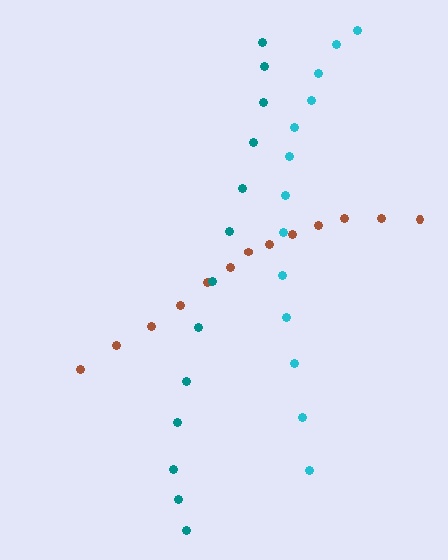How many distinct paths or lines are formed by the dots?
There are 3 distinct paths.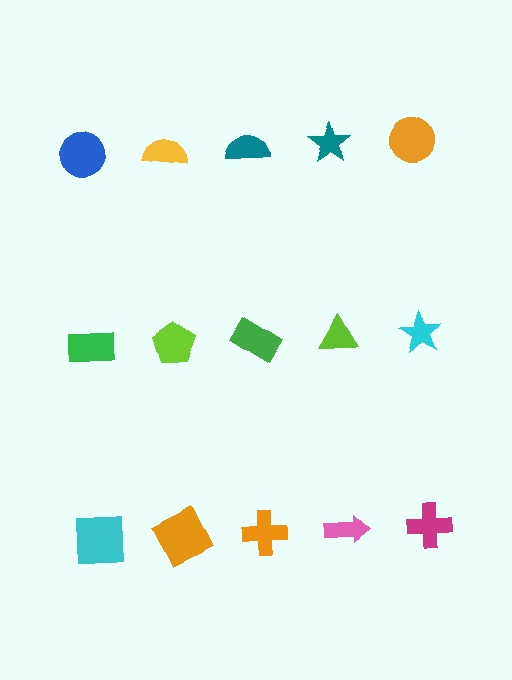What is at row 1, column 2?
A yellow semicircle.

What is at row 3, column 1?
A cyan square.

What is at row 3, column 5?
A magenta cross.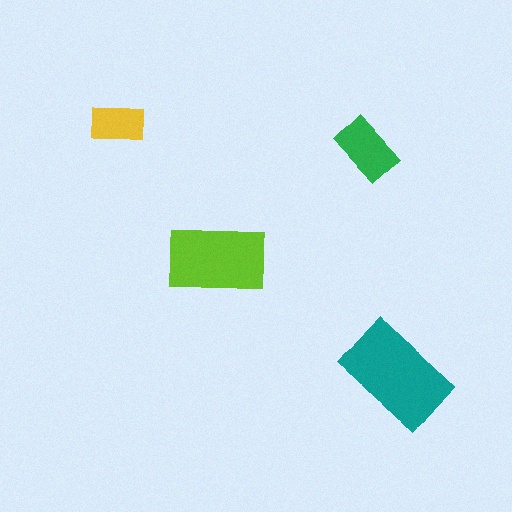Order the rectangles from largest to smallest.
the teal one, the lime one, the green one, the yellow one.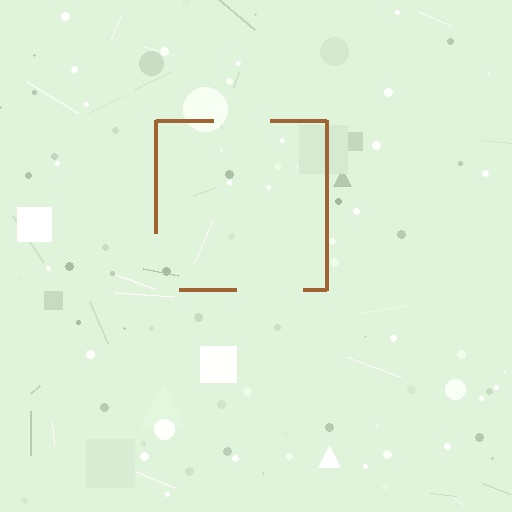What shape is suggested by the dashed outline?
The dashed outline suggests a square.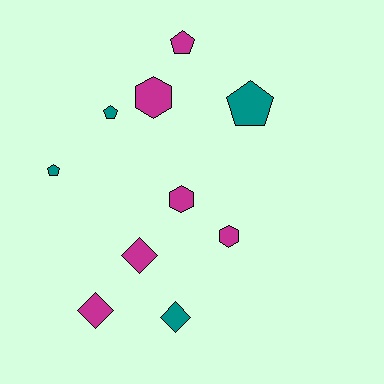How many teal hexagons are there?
There are no teal hexagons.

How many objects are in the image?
There are 10 objects.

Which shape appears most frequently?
Pentagon, with 4 objects.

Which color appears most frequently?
Magenta, with 6 objects.